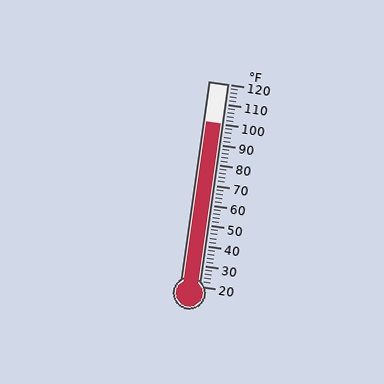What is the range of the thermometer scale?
The thermometer scale ranges from 20°F to 120°F.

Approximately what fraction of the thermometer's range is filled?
The thermometer is filled to approximately 80% of its range.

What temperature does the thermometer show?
The thermometer shows approximately 100°F.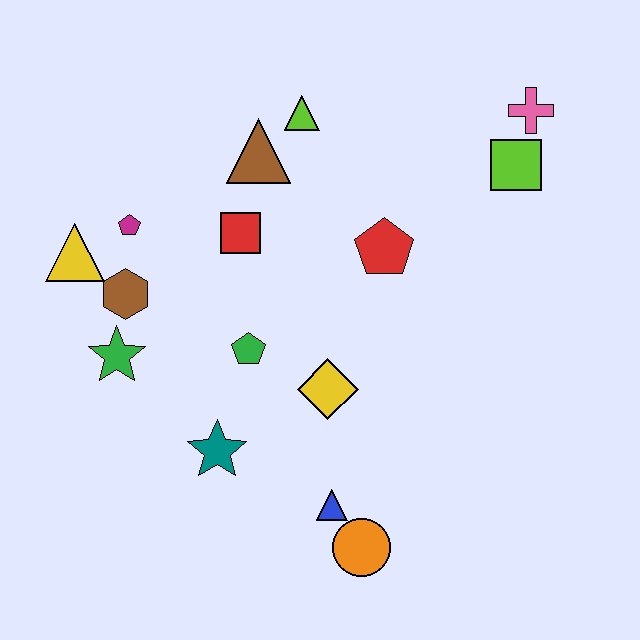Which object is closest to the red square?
The brown triangle is closest to the red square.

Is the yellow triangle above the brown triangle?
No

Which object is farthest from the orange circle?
The pink cross is farthest from the orange circle.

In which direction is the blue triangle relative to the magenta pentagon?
The blue triangle is below the magenta pentagon.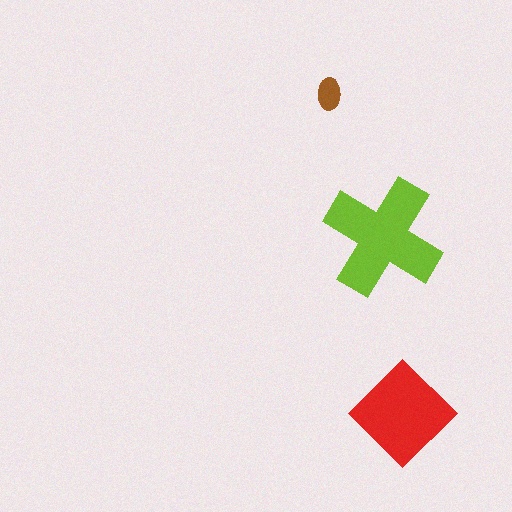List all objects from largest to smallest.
The lime cross, the red diamond, the brown ellipse.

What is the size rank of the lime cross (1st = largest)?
1st.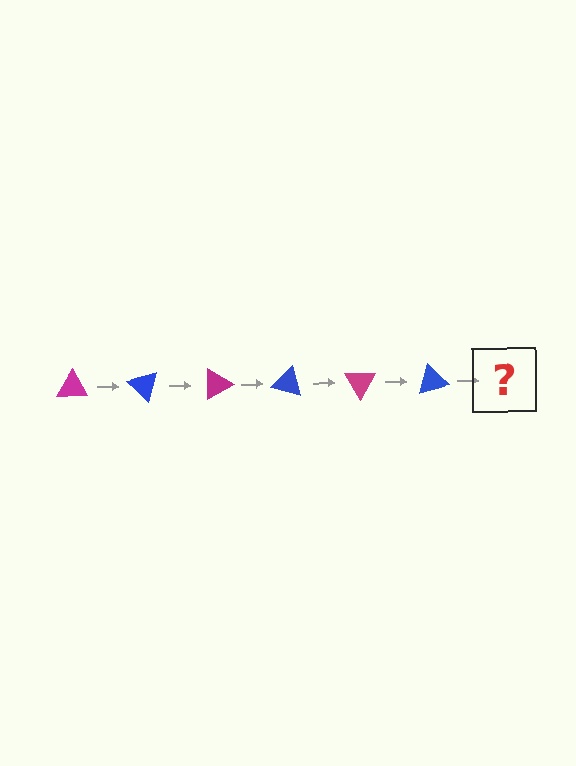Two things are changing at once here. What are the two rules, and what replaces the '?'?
The two rules are that it rotates 45 degrees each step and the color cycles through magenta and blue. The '?' should be a magenta triangle, rotated 270 degrees from the start.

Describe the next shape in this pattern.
It should be a magenta triangle, rotated 270 degrees from the start.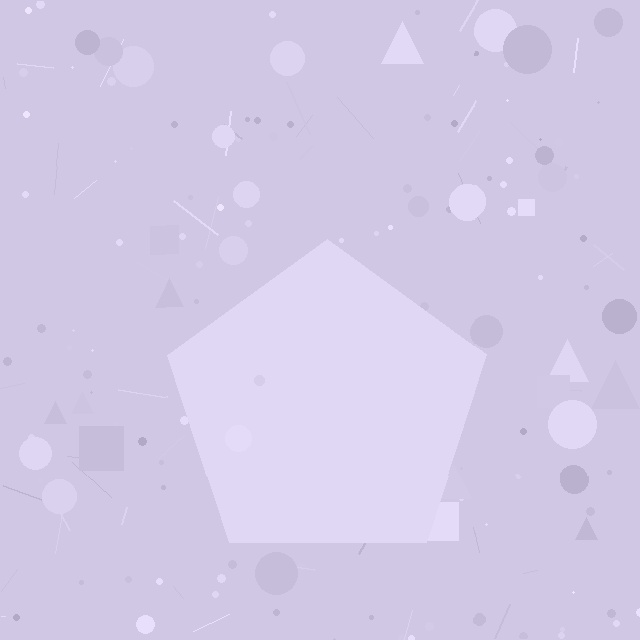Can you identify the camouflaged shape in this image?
The camouflaged shape is a pentagon.